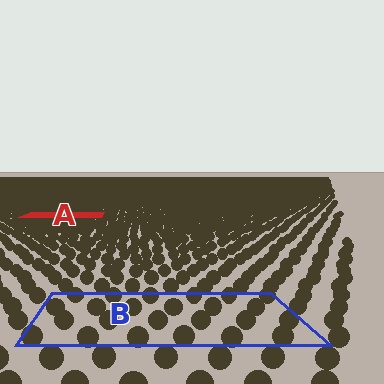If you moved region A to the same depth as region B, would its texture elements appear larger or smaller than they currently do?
They would appear larger. At a closer depth, the same texture elements are projected at a bigger on-screen size.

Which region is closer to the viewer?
Region B is closer. The texture elements there are larger and more spread out.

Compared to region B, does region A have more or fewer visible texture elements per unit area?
Region A has more texture elements per unit area — they are packed more densely because it is farther away.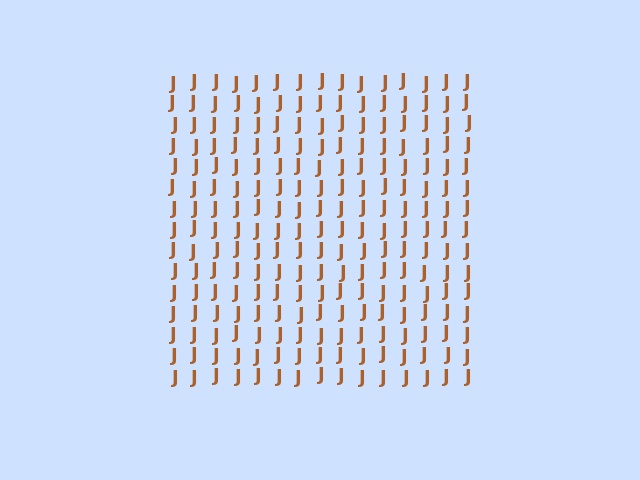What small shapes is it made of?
It is made of small letter J's.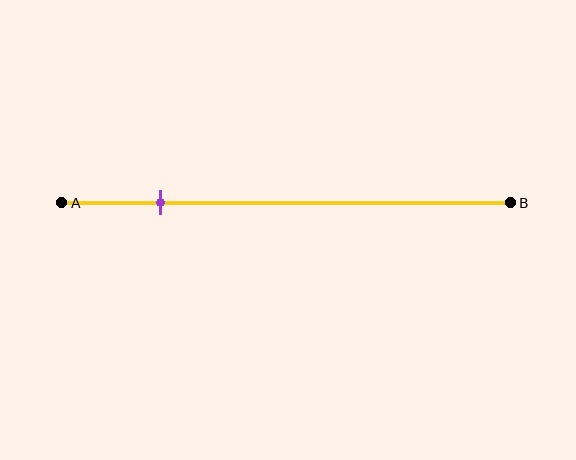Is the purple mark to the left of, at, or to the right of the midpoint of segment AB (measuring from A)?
The purple mark is to the left of the midpoint of segment AB.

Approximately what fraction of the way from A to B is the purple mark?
The purple mark is approximately 20% of the way from A to B.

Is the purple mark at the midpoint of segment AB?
No, the mark is at about 20% from A, not at the 50% midpoint.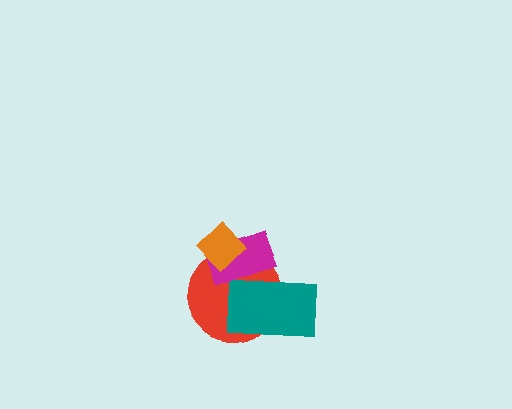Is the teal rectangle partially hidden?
Yes, it is partially covered by another shape.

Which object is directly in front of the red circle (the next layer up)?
The teal rectangle is directly in front of the red circle.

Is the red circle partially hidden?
Yes, it is partially covered by another shape.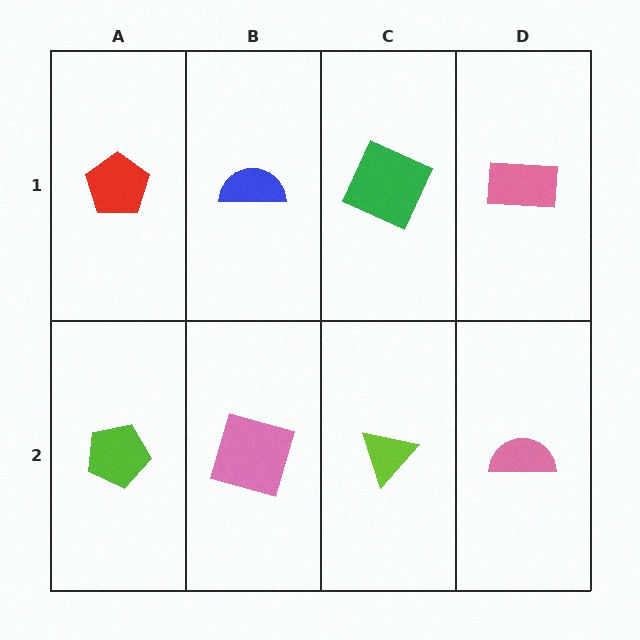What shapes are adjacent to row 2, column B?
A blue semicircle (row 1, column B), a lime pentagon (row 2, column A), a lime triangle (row 2, column C).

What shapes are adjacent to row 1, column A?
A lime pentagon (row 2, column A), a blue semicircle (row 1, column B).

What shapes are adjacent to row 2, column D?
A pink rectangle (row 1, column D), a lime triangle (row 2, column C).